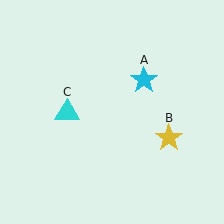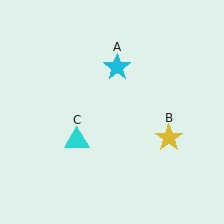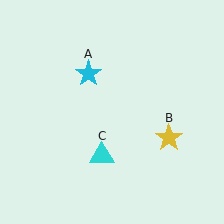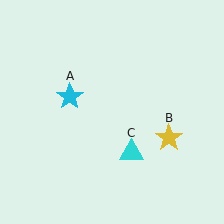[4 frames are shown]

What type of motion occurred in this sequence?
The cyan star (object A), cyan triangle (object C) rotated counterclockwise around the center of the scene.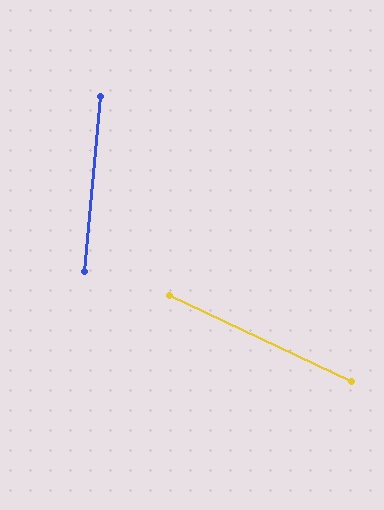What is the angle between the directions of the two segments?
Approximately 70 degrees.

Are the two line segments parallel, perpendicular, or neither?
Neither parallel nor perpendicular — they differ by about 70°.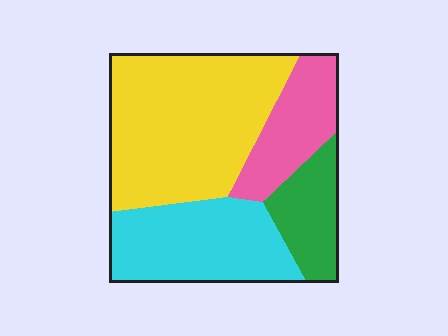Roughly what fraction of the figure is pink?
Pink takes up about one sixth (1/6) of the figure.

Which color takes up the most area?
Yellow, at roughly 45%.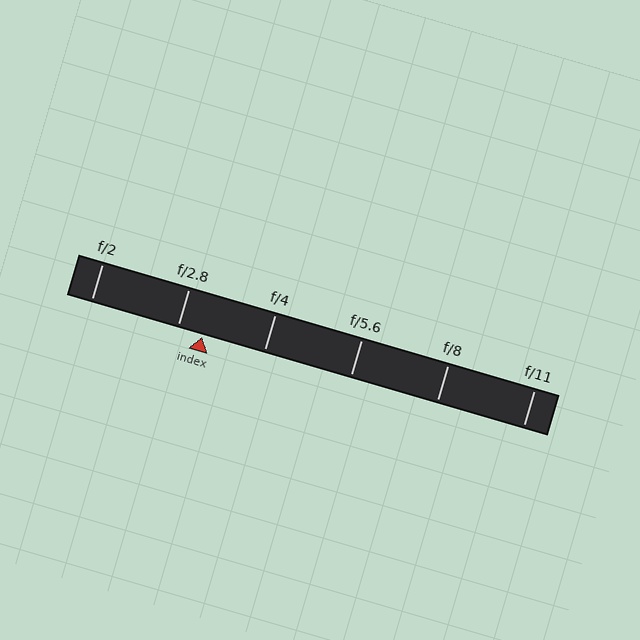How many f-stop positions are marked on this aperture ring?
There are 6 f-stop positions marked.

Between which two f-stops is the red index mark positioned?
The index mark is between f/2.8 and f/4.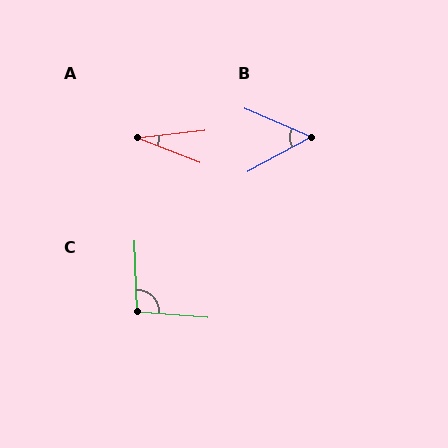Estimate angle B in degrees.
Approximately 51 degrees.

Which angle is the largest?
C, at approximately 96 degrees.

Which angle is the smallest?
A, at approximately 28 degrees.